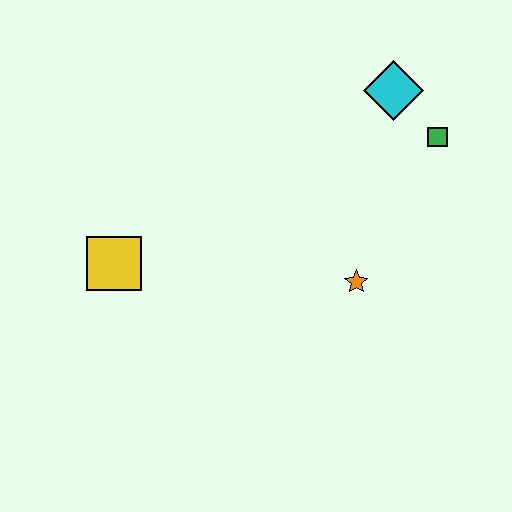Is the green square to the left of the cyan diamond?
No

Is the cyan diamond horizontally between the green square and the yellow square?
Yes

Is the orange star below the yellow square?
Yes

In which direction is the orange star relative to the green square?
The orange star is below the green square.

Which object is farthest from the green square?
The yellow square is farthest from the green square.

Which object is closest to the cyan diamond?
The green square is closest to the cyan diamond.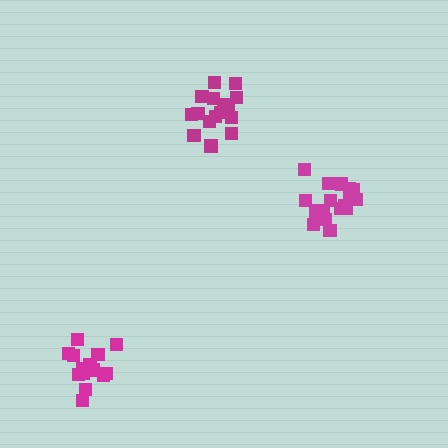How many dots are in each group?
Group 1: 17 dots, Group 2: 18 dots, Group 3: 17 dots (52 total).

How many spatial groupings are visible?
There are 3 spatial groupings.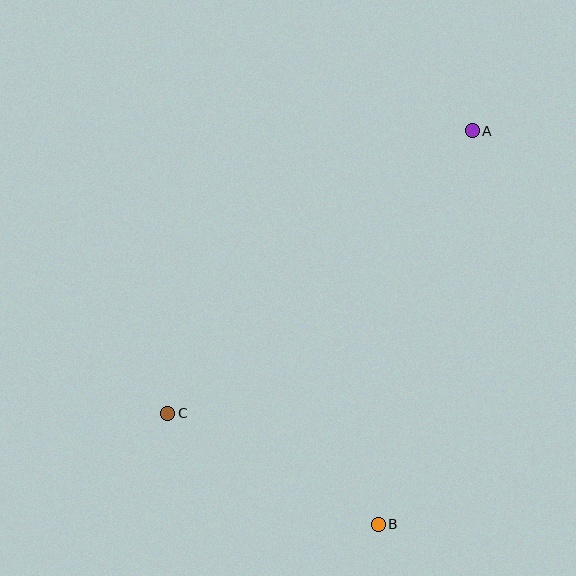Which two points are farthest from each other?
Points A and C are farthest from each other.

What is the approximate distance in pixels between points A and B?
The distance between A and B is approximately 405 pixels.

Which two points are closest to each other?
Points B and C are closest to each other.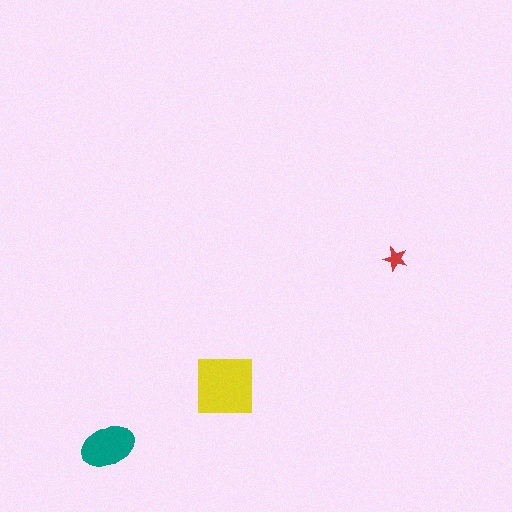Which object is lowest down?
The teal ellipse is bottommost.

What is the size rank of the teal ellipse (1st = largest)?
2nd.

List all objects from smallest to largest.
The red star, the teal ellipse, the yellow square.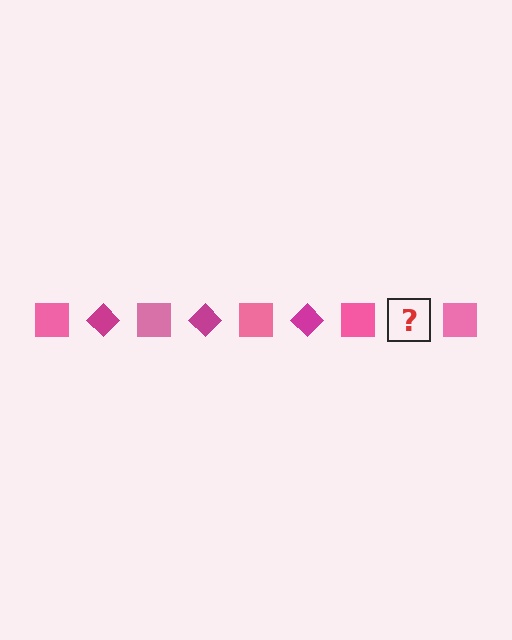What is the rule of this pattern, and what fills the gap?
The rule is that the pattern alternates between pink square and magenta diamond. The gap should be filled with a magenta diamond.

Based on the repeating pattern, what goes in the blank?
The blank should be a magenta diamond.